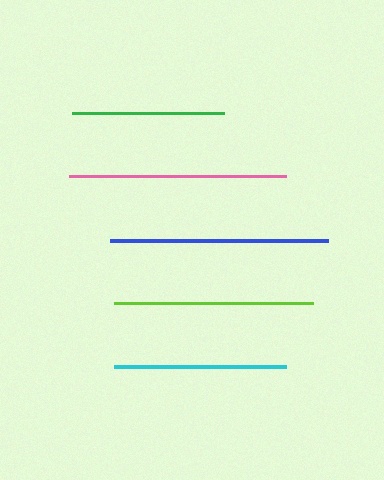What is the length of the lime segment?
The lime segment is approximately 199 pixels long.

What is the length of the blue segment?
The blue segment is approximately 218 pixels long.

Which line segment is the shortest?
The green line is the shortest at approximately 152 pixels.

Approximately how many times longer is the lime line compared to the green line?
The lime line is approximately 1.3 times the length of the green line.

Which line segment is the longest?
The blue line is the longest at approximately 218 pixels.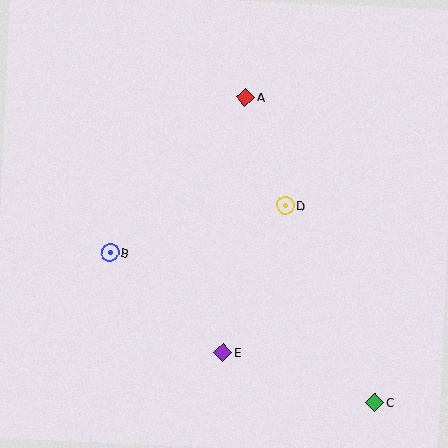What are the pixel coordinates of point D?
Point D is at (285, 206).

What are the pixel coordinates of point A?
Point A is at (246, 97).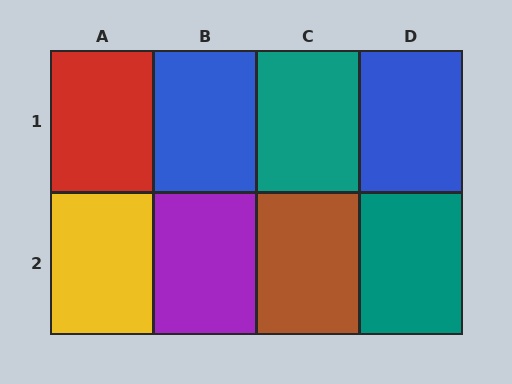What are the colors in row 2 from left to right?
Yellow, purple, brown, teal.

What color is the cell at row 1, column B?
Blue.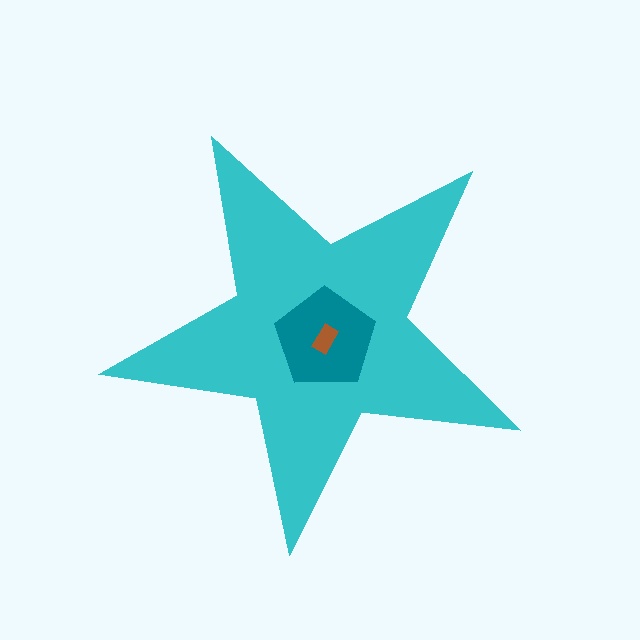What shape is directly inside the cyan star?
The teal pentagon.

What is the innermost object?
The brown rectangle.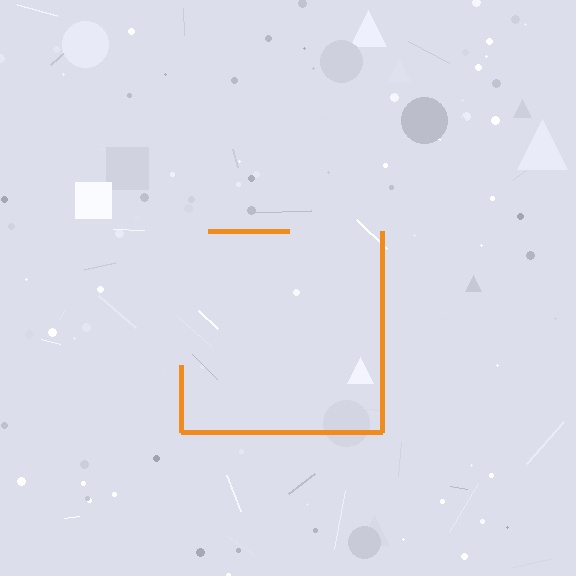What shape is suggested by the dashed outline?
The dashed outline suggests a square.